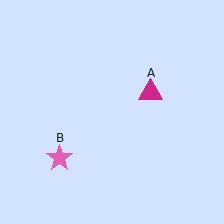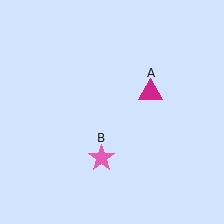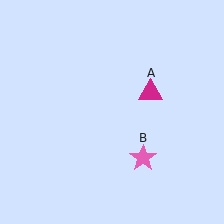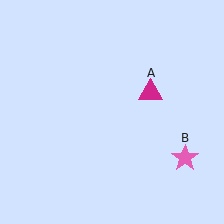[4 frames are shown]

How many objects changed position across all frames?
1 object changed position: pink star (object B).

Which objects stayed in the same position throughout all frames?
Magenta triangle (object A) remained stationary.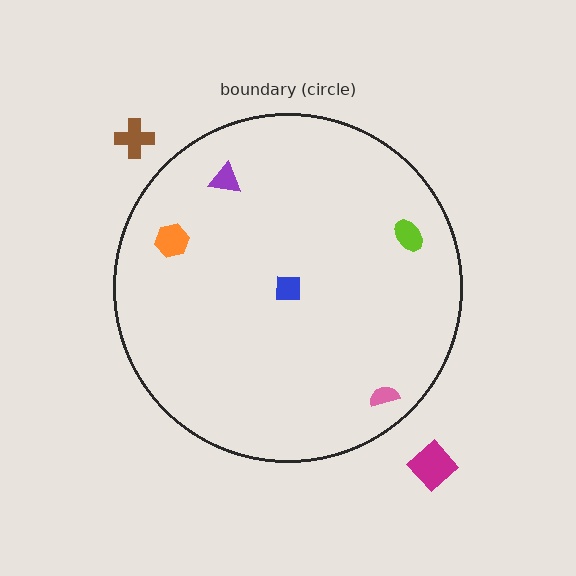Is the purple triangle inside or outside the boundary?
Inside.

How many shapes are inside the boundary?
5 inside, 2 outside.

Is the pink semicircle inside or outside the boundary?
Inside.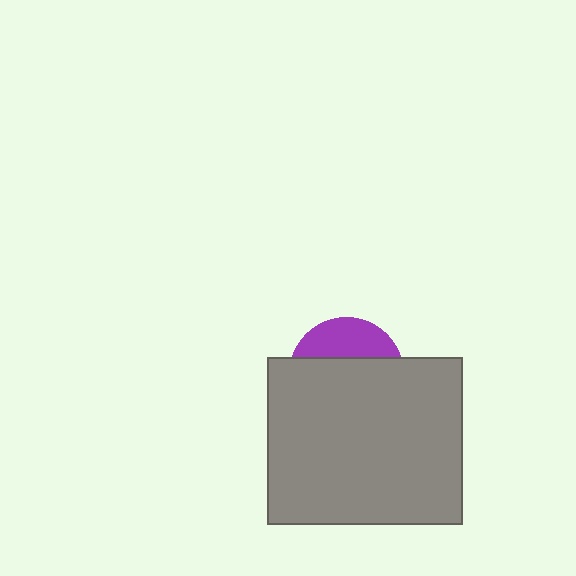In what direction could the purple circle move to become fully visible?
The purple circle could move up. That would shift it out from behind the gray rectangle entirely.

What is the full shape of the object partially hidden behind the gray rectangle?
The partially hidden object is a purple circle.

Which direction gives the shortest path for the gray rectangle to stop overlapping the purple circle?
Moving down gives the shortest separation.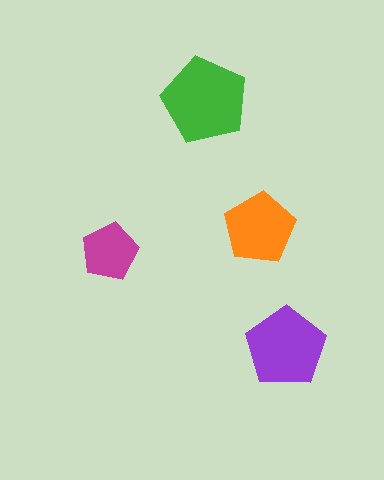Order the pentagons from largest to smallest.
the green one, the purple one, the orange one, the magenta one.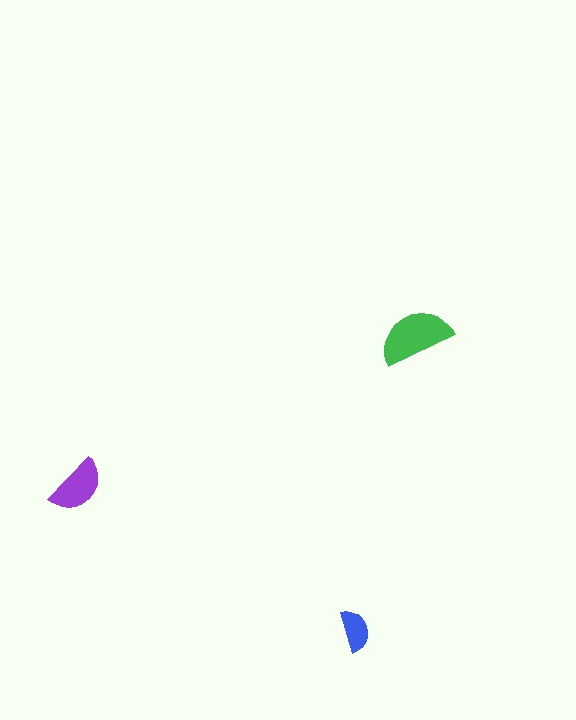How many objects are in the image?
There are 3 objects in the image.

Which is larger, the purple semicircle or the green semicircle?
The green one.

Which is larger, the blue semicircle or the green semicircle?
The green one.